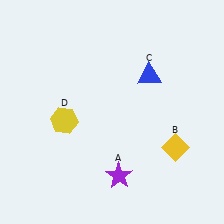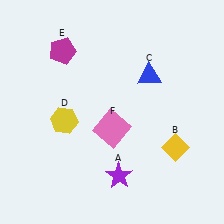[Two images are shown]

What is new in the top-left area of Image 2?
A magenta pentagon (E) was added in the top-left area of Image 2.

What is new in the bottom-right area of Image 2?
A pink square (F) was added in the bottom-right area of Image 2.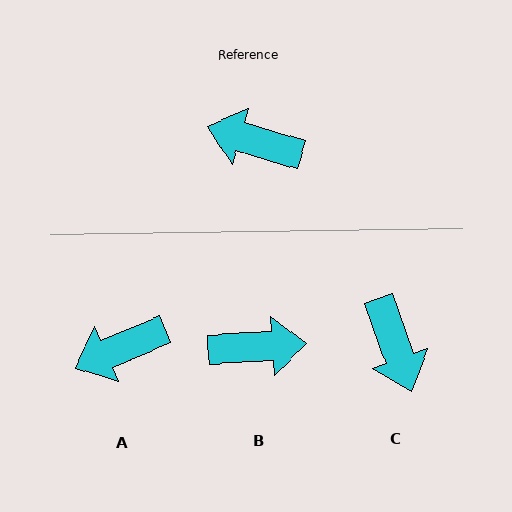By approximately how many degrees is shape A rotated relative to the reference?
Approximately 40 degrees counter-clockwise.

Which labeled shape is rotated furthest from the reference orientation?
B, about 160 degrees away.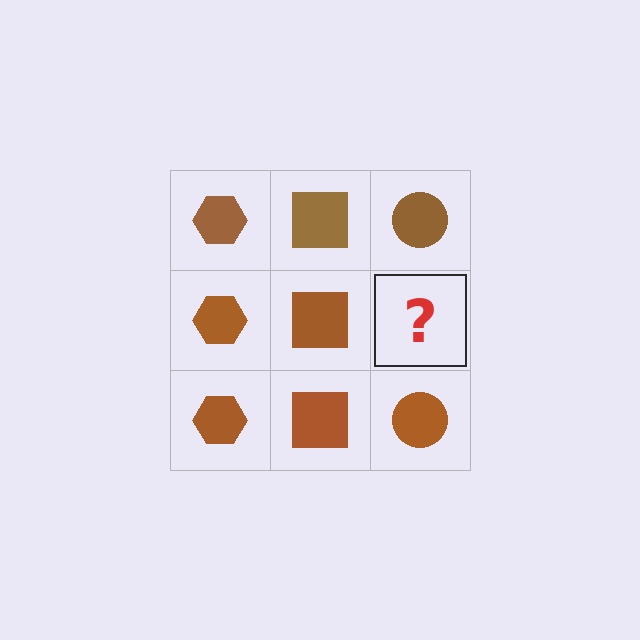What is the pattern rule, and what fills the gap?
The rule is that each column has a consistent shape. The gap should be filled with a brown circle.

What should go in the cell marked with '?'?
The missing cell should contain a brown circle.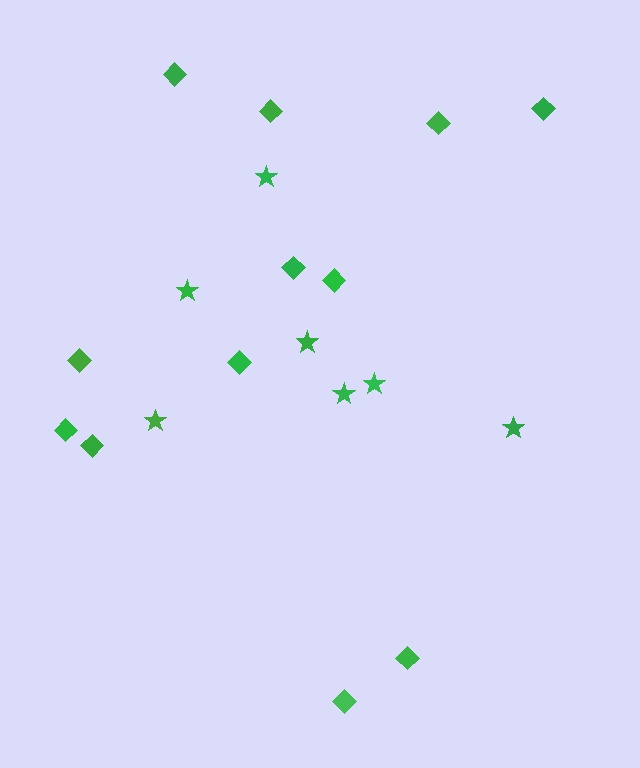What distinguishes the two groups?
There are 2 groups: one group of diamonds (12) and one group of stars (7).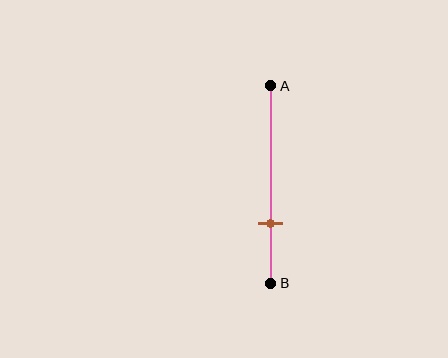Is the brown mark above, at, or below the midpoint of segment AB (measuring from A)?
The brown mark is below the midpoint of segment AB.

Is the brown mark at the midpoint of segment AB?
No, the mark is at about 70% from A, not at the 50% midpoint.